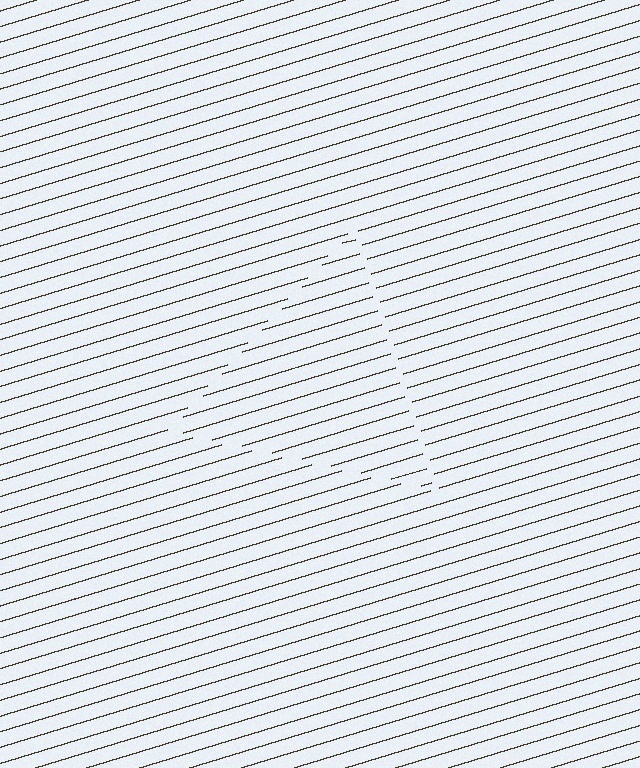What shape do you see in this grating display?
An illusory triangle. The interior of the shape contains the same grating, shifted by half a period — the contour is defined by the phase discontinuity where line-ends from the inner and outer gratings abut.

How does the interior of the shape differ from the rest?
The interior of the shape contains the same grating, shifted by half a period — the contour is defined by the phase discontinuity where line-ends from the inner and outer gratings abut.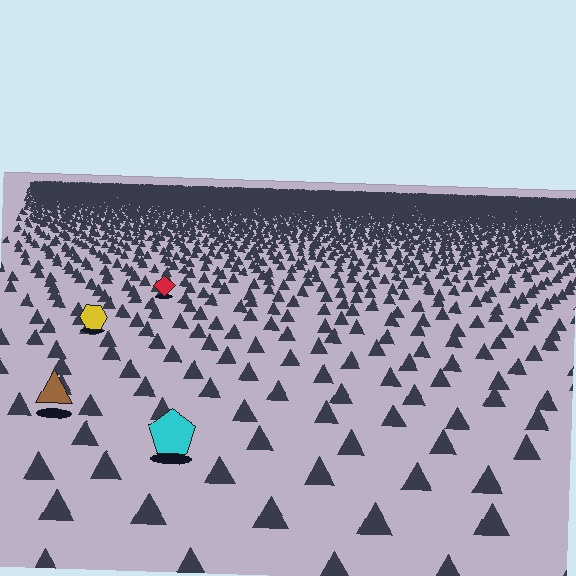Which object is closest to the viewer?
The cyan pentagon is closest. The texture marks near it are larger and more spread out.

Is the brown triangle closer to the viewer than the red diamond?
Yes. The brown triangle is closer — you can tell from the texture gradient: the ground texture is coarser near it.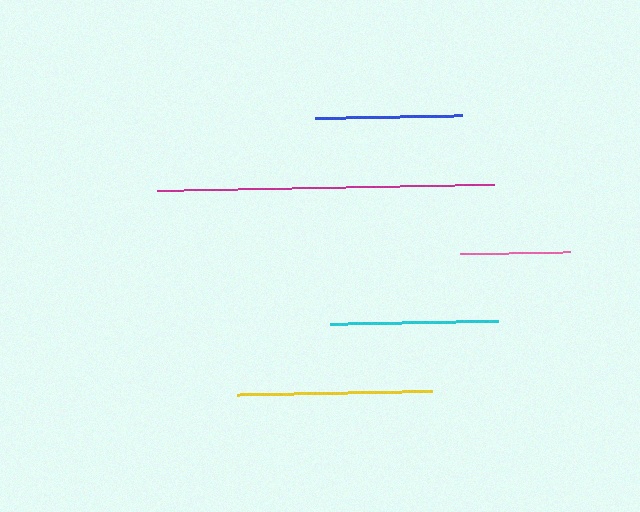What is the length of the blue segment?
The blue segment is approximately 147 pixels long.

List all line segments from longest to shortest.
From longest to shortest: magenta, yellow, cyan, blue, pink.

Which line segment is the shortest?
The pink line is the shortest at approximately 110 pixels.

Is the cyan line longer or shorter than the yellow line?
The yellow line is longer than the cyan line.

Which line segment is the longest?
The magenta line is the longest at approximately 337 pixels.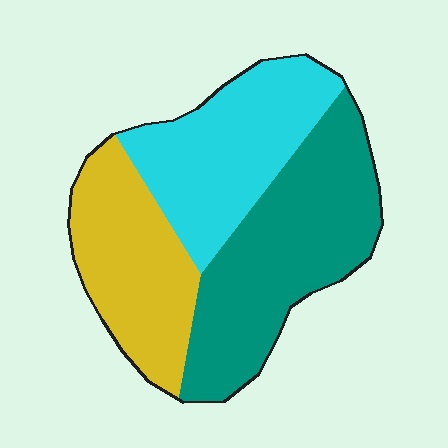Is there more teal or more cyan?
Teal.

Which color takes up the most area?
Teal, at roughly 40%.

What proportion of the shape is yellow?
Yellow takes up between a quarter and a half of the shape.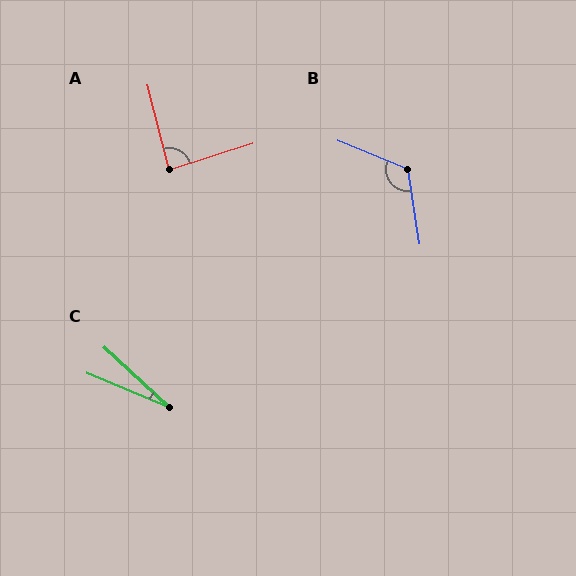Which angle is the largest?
B, at approximately 121 degrees.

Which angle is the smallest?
C, at approximately 20 degrees.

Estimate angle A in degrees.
Approximately 86 degrees.